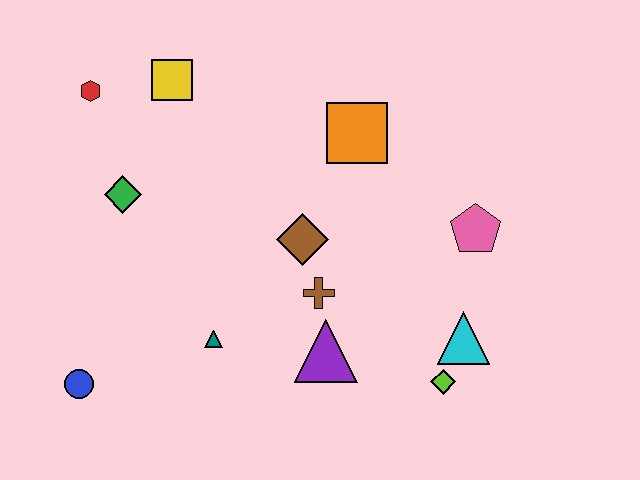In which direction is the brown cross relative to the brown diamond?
The brown cross is below the brown diamond.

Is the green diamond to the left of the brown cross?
Yes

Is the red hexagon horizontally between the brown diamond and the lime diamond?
No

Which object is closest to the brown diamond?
The brown cross is closest to the brown diamond.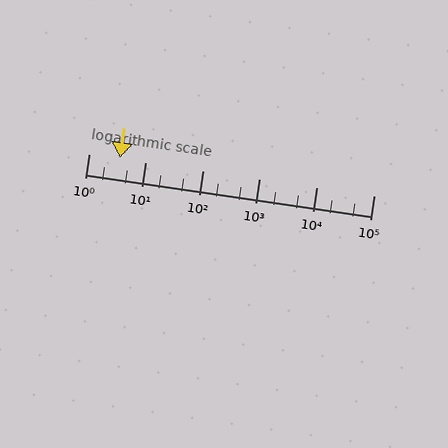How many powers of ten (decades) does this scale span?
The scale spans 5 decades, from 1 to 100000.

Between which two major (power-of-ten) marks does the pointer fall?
The pointer is between 1 and 10.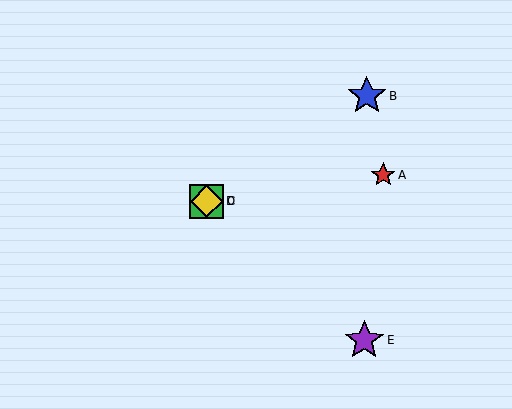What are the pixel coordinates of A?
Object A is at (383, 175).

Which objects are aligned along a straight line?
Objects B, C, D are aligned along a straight line.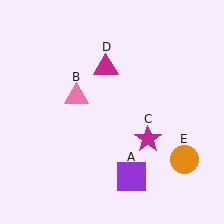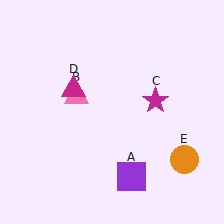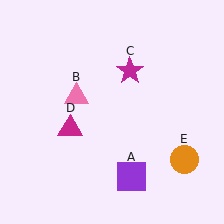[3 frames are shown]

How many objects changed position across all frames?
2 objects changed position: magenta star (object C), magenta triangle (object D).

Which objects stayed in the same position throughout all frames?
Purple square (object A) and pink triangle (object B) and orange circle (object E) remained stationary.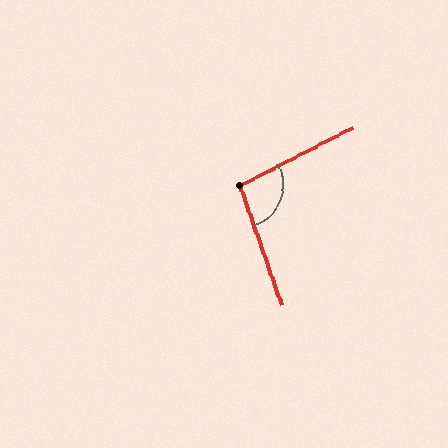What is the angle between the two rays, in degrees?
Approximately 98 degrees.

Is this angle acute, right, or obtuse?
It is obtuse.